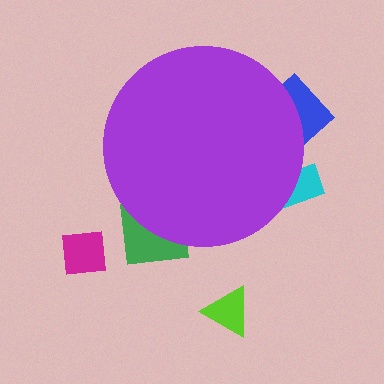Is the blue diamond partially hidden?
Yes, the blue diamond is partially hidden behind the purple circle.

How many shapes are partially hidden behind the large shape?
3 shapes are partially hidden.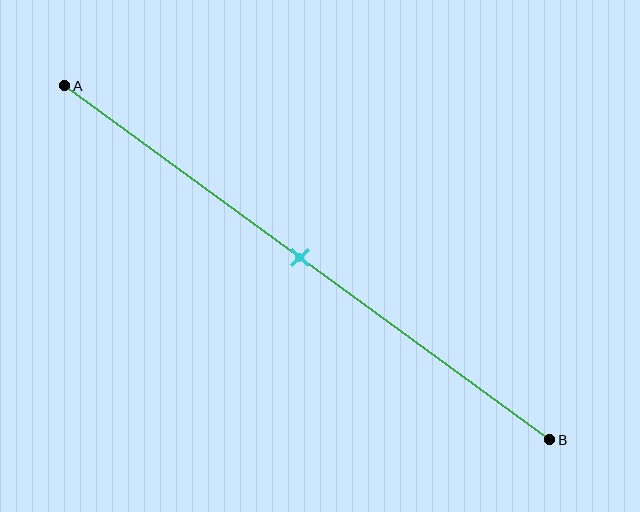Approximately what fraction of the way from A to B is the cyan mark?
The cyan mark is approximately 50% of the way from A to B.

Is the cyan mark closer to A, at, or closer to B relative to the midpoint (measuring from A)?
The cyan mark is approximately at the midpoint of segment AB.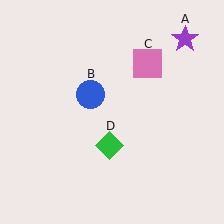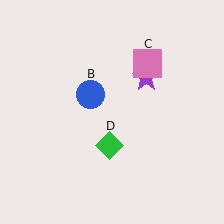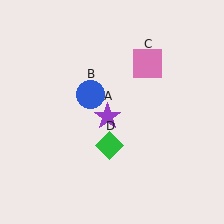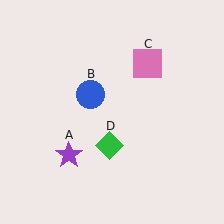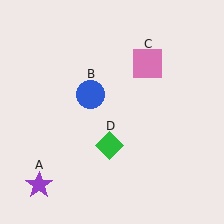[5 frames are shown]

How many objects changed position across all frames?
1 object changed position: purple star (object A).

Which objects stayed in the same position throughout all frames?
Blue circle (object B) and pink square (object C) and green diamond (object D) remained stationary.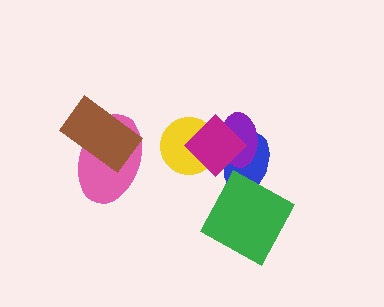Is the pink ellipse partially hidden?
Yes, it is partially covered by another shape.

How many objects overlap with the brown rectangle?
1 object overlaps with the brown rectangle.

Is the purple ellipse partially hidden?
Yes, it is partially covered by another shape.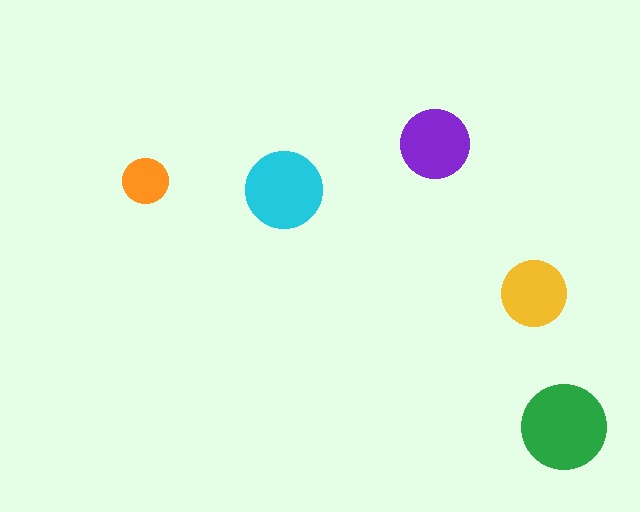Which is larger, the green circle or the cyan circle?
The green one.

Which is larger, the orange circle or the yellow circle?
The yellow one.